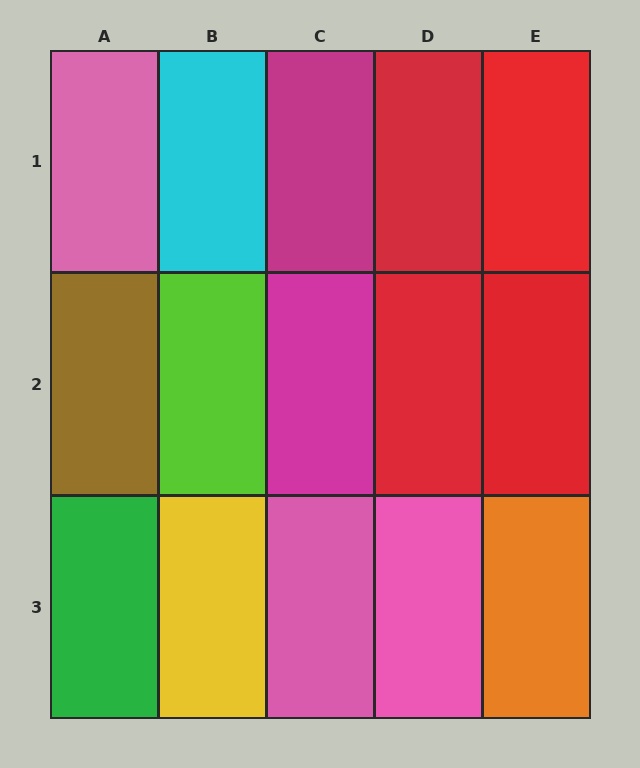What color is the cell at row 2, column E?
Red.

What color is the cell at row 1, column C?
Magenta.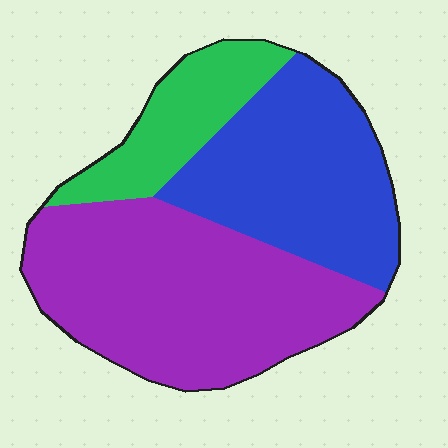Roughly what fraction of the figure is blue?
Blue takes up between a quarter and a half of the figure.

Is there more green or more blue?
Blue.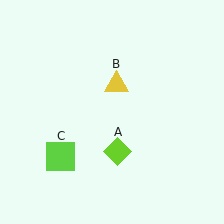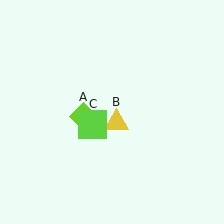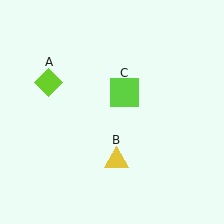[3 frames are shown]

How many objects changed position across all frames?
3 objects changed position: lime diamond (object A), yellow triangle (object B), lime square (object C).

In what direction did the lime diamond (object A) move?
The lime diamond (object A) moved up and to the left.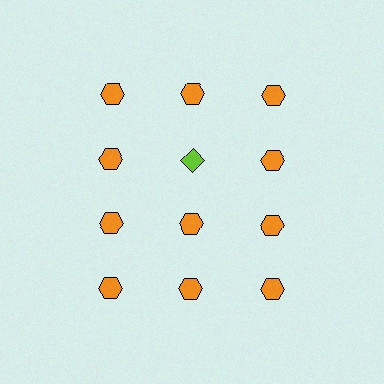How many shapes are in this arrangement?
There are 12 shapes arranged in a grid pattern.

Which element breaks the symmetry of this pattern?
The lime diamond in the second row, second from left column breaks the symmetry. All other shapes are orange hexagons.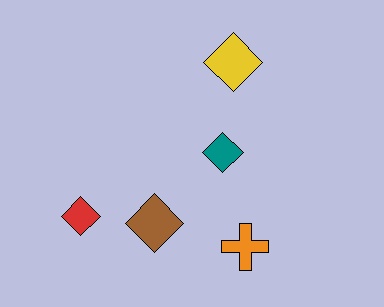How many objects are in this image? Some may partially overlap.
There are 5 objects.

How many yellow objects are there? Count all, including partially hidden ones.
There is 1 yellow object.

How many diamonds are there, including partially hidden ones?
There are 4 diamonds.